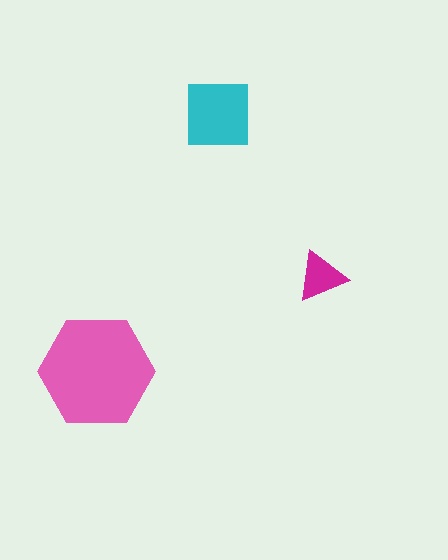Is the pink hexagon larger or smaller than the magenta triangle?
Larger.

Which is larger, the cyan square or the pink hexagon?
The pink hexagon.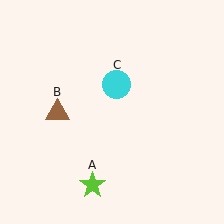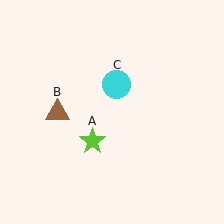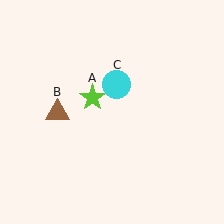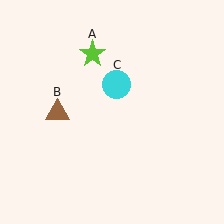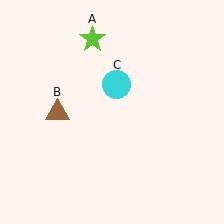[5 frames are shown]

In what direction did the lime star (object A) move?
The lime star (object A) moved up.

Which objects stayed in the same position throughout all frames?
Brown triangle (object B) and cyan circle (object C) remained stationary.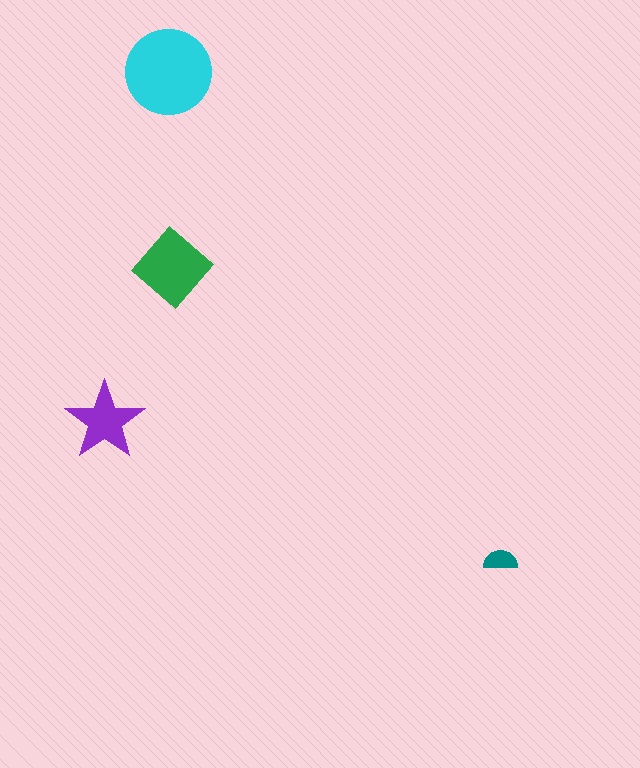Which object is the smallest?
The teal semicircle.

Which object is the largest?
The cyan circle.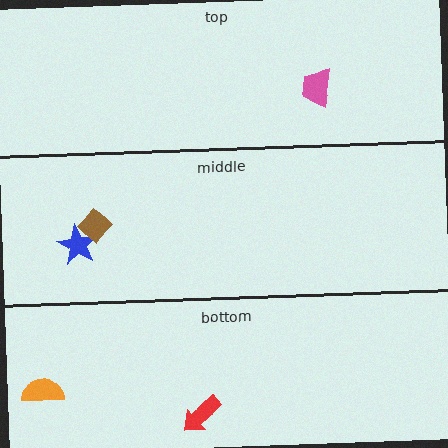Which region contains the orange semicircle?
The bottom region.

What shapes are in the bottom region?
The orange semicircle, the red arrow.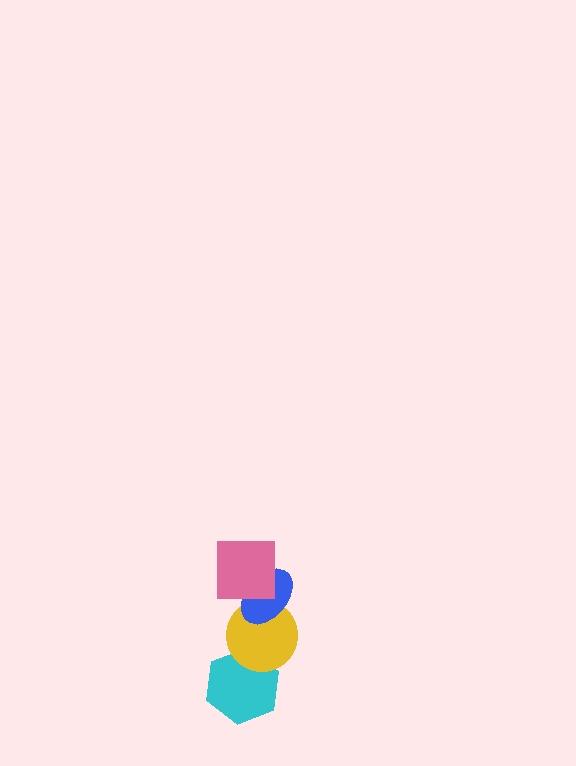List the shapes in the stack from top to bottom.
From top to bottom: the pink square, the blue ellipse, the yellow circle, the cyan hexagon.